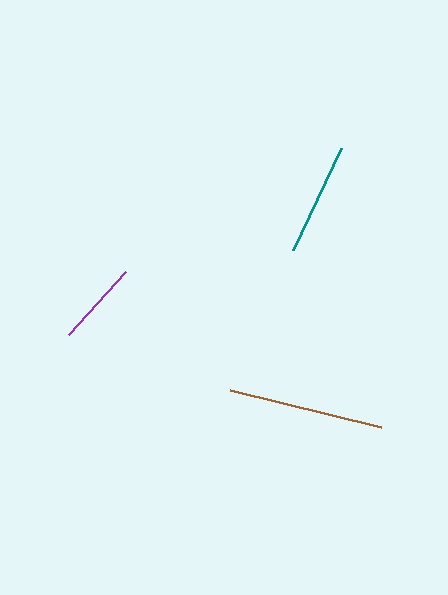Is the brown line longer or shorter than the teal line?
The brown line is longer than the teal line.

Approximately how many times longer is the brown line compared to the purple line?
The brown line is approximately 1.8 times the length of the purple line.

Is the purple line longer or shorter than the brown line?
The brown line is longer than the purple line.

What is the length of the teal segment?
The teal segment is approximately 112 pixels long.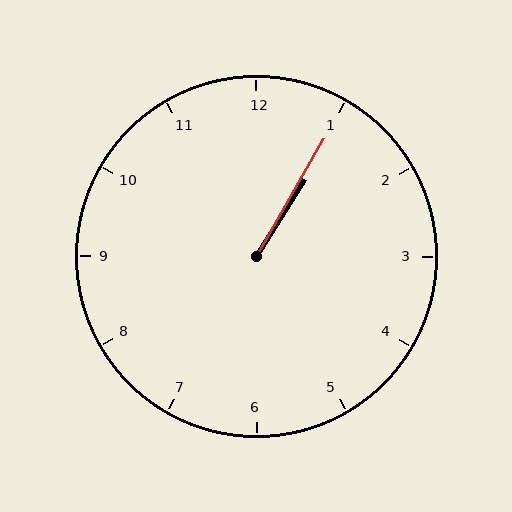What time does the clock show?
1:05.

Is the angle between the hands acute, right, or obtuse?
It is acute.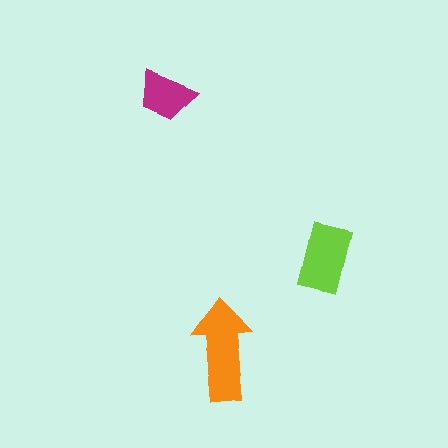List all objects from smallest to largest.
The magenta trapezoid, the lime rectangle, the orange arrow.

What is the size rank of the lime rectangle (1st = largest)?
2nd.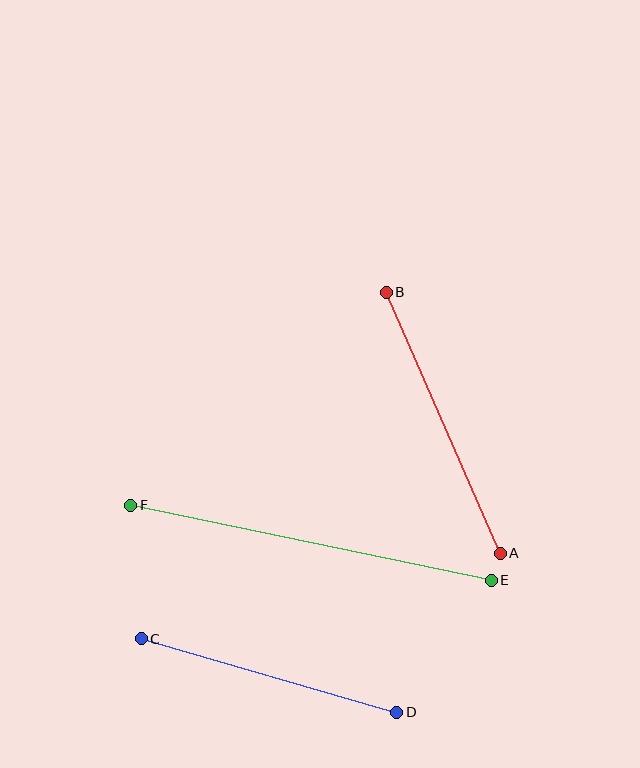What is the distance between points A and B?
The distance is approximately 285 pixels.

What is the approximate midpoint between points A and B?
The midpoint is at approximately (443, 423) pixels.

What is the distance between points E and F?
The distance is approximately 368 pixels.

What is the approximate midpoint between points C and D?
The midpoint is at approximately (269, 675) pixels.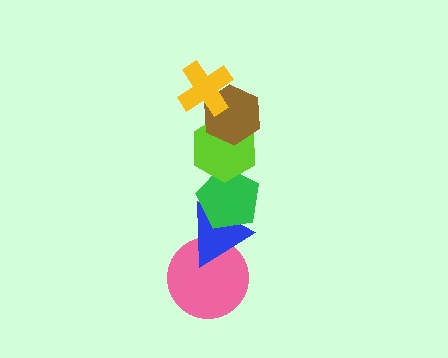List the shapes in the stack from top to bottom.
From top to bottom: the yellow cross, the brown hexagon, the lime hexagon, the green pentagon, the blue triangle, the pink circle.